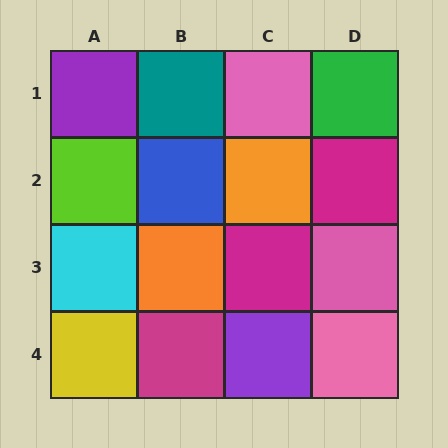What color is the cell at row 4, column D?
Pink.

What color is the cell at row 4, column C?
Purple.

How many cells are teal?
1 cell is teal.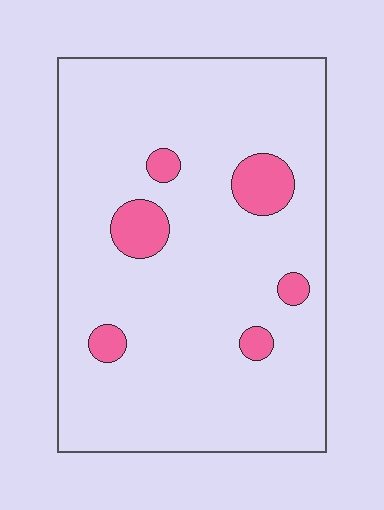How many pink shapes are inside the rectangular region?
6.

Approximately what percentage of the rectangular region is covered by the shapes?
Approximately 10%.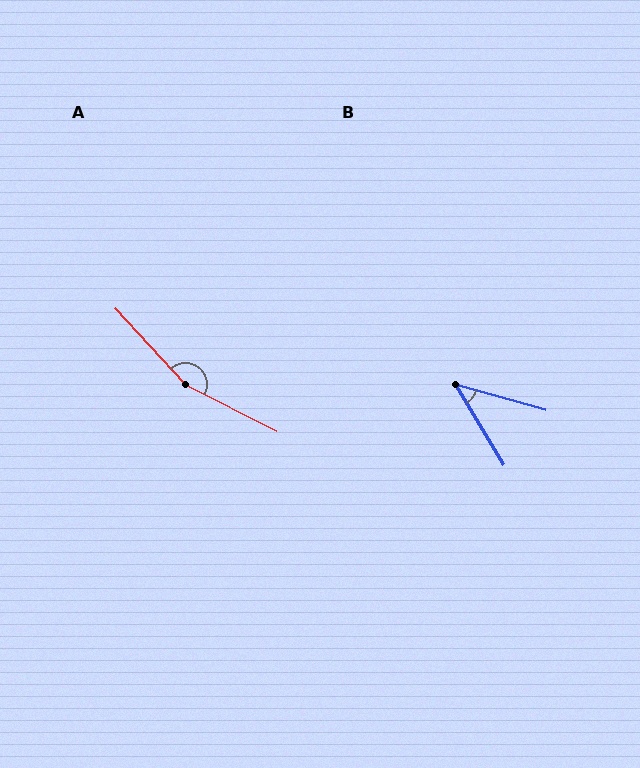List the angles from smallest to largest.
B (43°), A (160°).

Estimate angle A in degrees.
Approximately 160 degrees.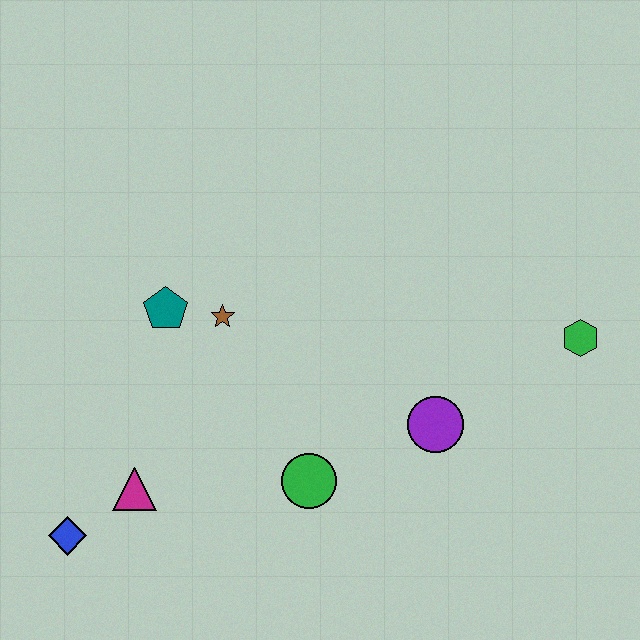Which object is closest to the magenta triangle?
The blue diamond is closest to the magenta triangle.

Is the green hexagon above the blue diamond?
Yes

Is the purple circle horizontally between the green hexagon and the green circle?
Yes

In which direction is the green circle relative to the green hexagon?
The green circle is to the left of the green hexagon.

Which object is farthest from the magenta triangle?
The green hexagon is farthest from the magenta triangle.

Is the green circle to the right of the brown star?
Yes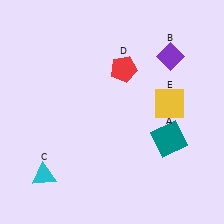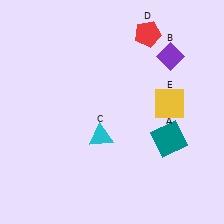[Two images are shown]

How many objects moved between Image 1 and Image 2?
2 objects moved between the two images.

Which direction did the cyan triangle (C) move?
The cyan triangle (C) moved right.